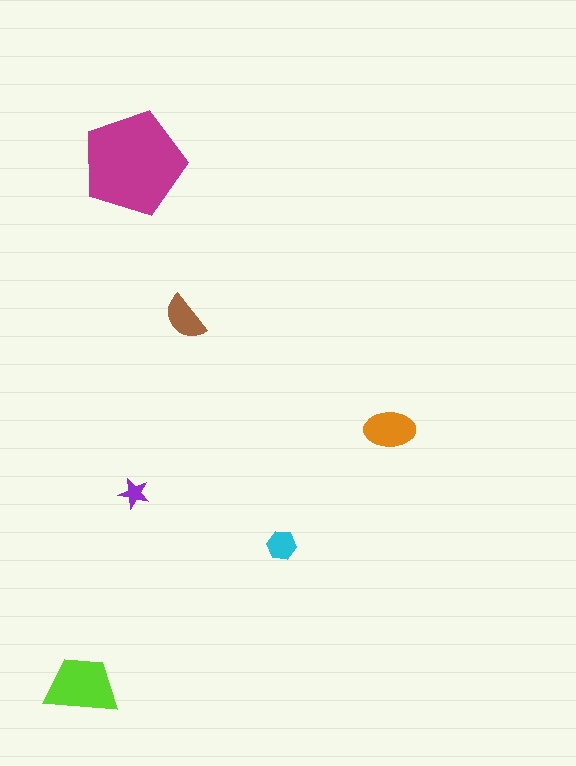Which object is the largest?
The magenta pentagon.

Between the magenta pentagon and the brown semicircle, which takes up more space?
The magenta pentagon.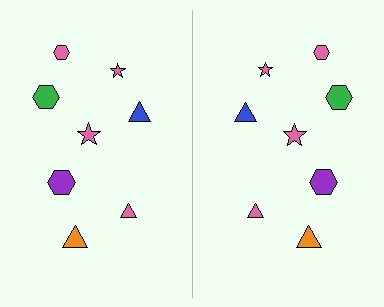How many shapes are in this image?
There are 16 shapes in this image.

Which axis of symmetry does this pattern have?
The pattern has a vertical axis of symmetry running through the center of the image.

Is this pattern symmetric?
Yes, this pattern has bilateral (reflection) symmetry.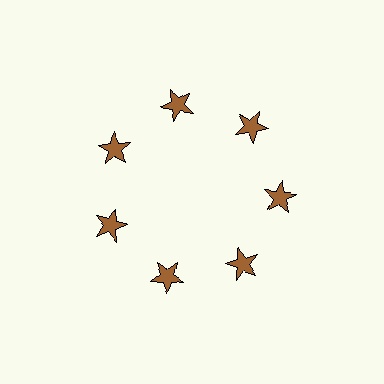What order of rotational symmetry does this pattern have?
This pattern has 7-fold rotational symmetry.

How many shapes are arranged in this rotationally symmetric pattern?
There are 7 shapes, arranged in 7 groups of 1.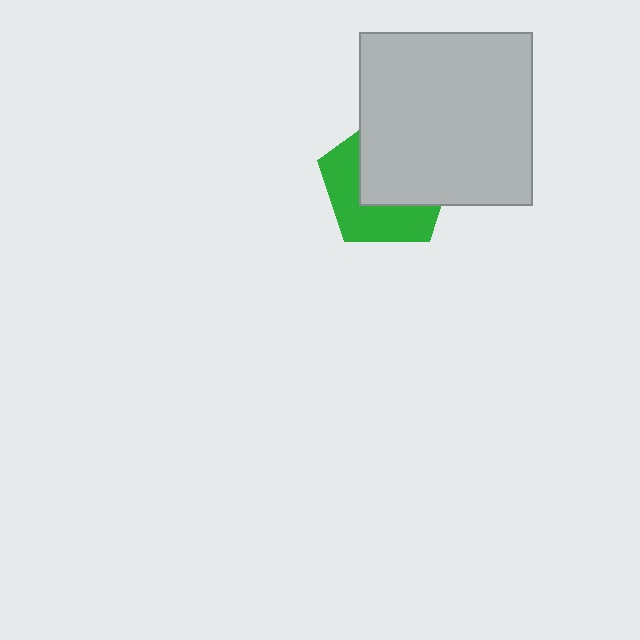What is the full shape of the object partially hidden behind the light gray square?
The partially hidden object is a green pentagon.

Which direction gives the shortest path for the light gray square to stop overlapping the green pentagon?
Moving toward the upper-right gives the shortest separation.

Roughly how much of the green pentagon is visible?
About half of it is visible (roughly 46%).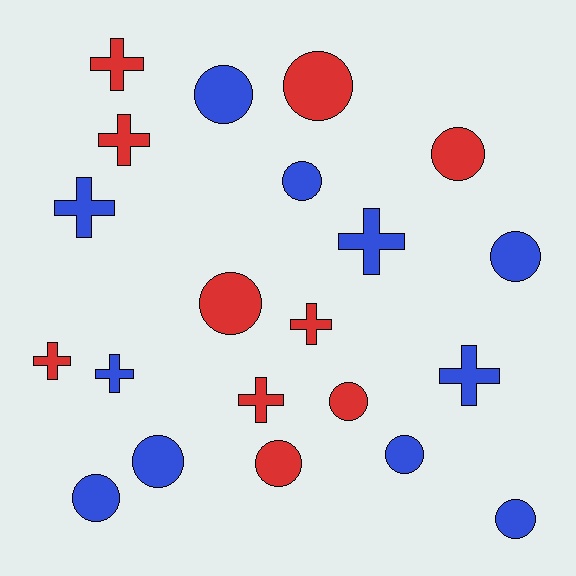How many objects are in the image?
There are 21 objects.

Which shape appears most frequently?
Circle, with 12 objects.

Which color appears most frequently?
Blue, with 11 objects.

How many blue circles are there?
There are 7 blue circles.